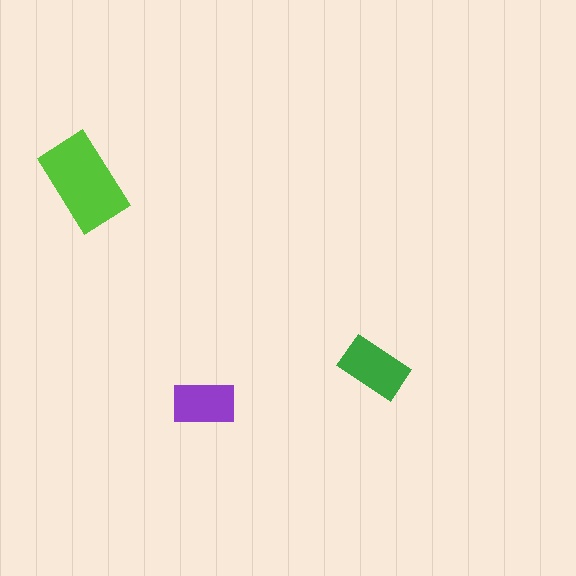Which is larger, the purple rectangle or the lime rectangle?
The lime one.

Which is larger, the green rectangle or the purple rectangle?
The green one.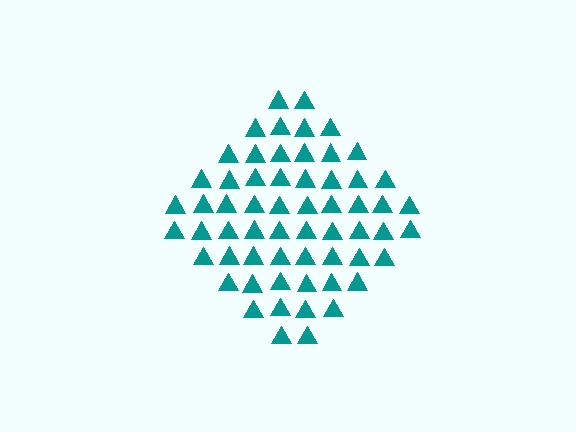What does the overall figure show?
The overall figure shows a diamond.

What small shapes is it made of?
It is made of small triangles.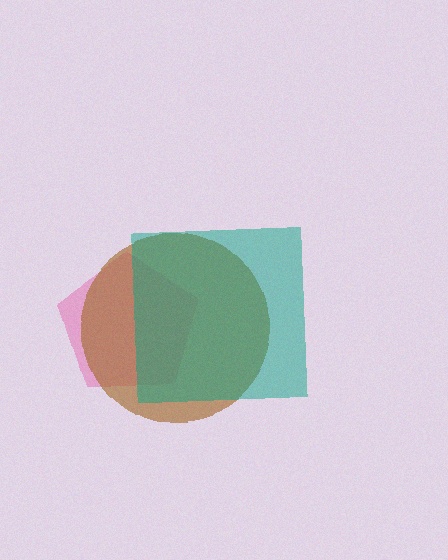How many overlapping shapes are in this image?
There are 3 overlapping shapes in the image.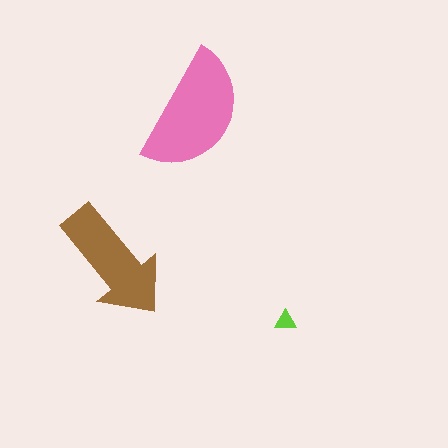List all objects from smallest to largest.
The lime triangle, the brown arrow, the pink semicircle.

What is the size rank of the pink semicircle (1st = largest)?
1st.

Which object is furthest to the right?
The lime triangle is rightmost.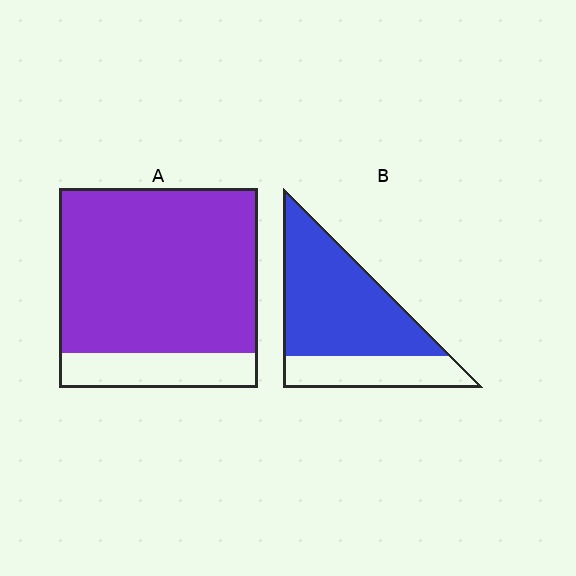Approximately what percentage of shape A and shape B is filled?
A is approximately 80% and B is approximately 70%.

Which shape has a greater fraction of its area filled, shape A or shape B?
Shape A.